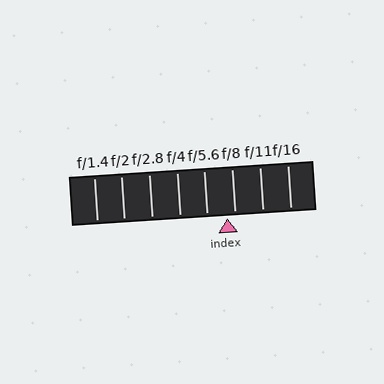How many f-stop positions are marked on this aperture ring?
There are 8 f-stop positions marked.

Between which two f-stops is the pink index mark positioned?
The index mark is between f/5.6 and f/8.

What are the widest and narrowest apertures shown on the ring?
The widest aperture shown is f/1.4 and the narrowest is f/16.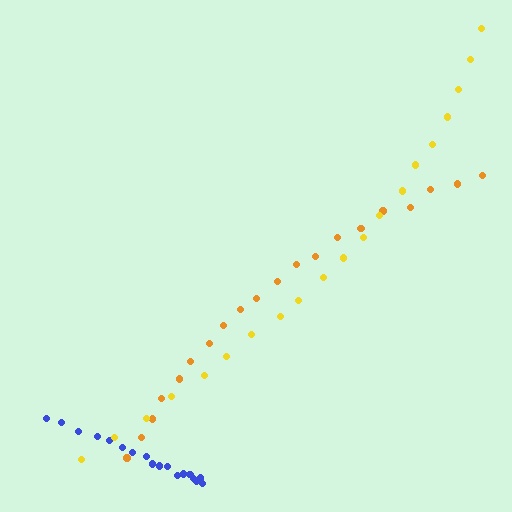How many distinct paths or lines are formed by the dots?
There are 3 distinct paths.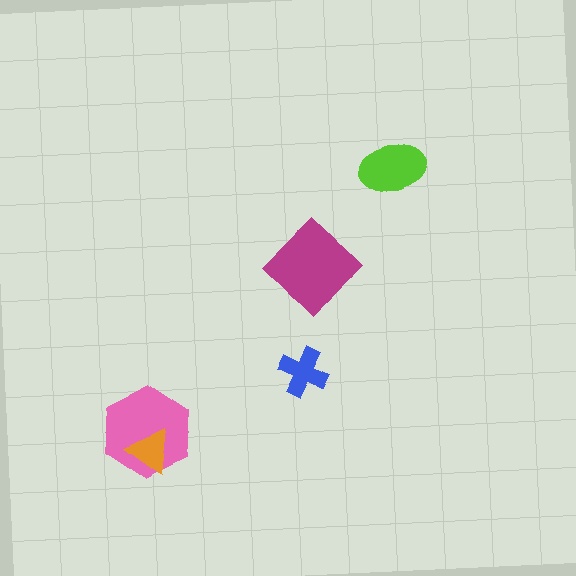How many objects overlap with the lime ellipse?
0 objects overlap with the lime ellipse.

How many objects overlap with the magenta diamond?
0 objects overlap with the magenta diamond.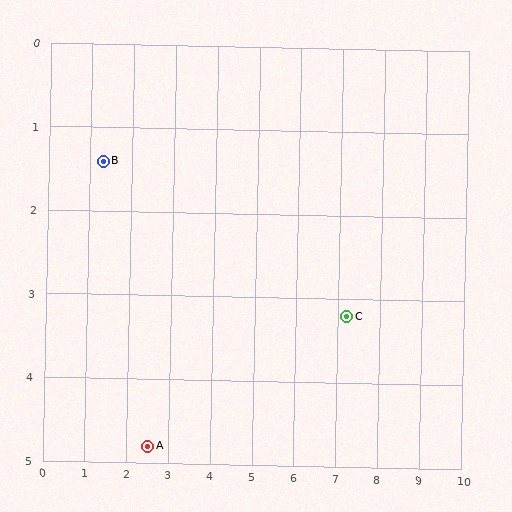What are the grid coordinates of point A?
Point A is at approximately (2.5, 4.8).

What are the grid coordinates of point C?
Point C is at approximately (7.2, 3.2).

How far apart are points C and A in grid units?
Points C and A are about 5.0 grid units apart.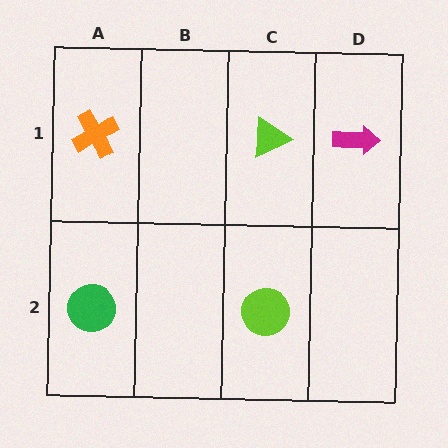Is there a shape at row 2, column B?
No, that cell is empty.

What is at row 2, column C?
A lime circle.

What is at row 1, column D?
A magenta arrow.